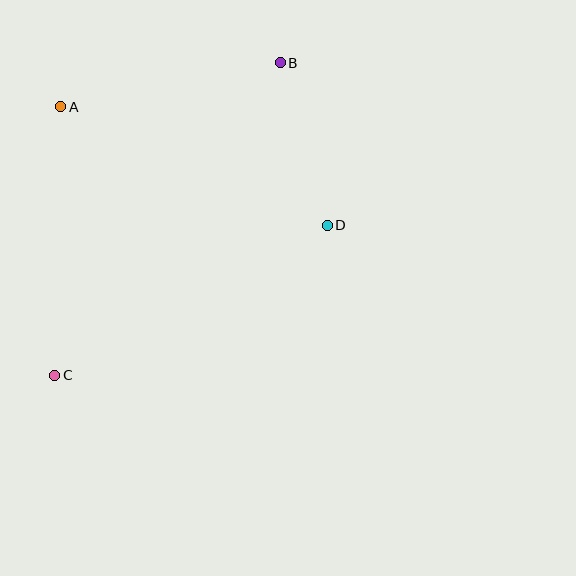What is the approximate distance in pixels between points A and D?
The distance between A and D is approximately 291 pixels.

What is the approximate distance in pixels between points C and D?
The distance between C and D is approximately 311 pixels.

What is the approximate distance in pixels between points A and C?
The distance between A and C is approximately 268 pixels.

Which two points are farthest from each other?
Points B and C are farthest from each other.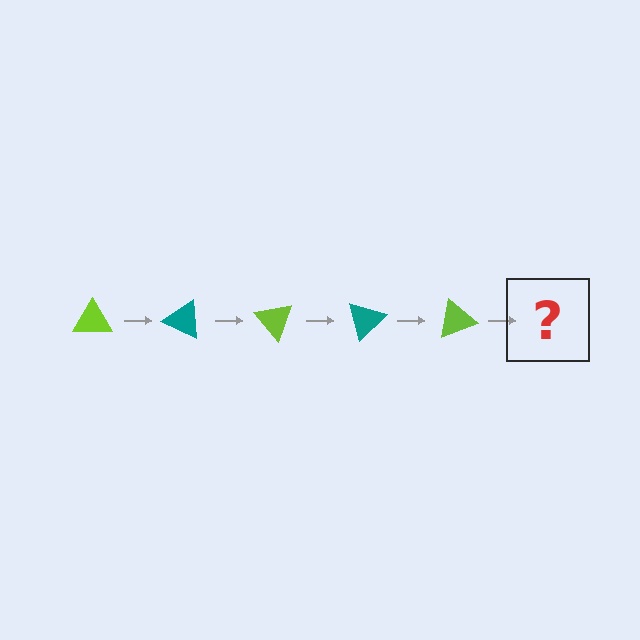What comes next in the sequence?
The next element should be a teal triangle, rotated 125 degrees from the start.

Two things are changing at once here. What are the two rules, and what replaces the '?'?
The two rules are that it rotates 25 degrees each step and the color cycles through lime and teal. The '?' should be a teal triangle, rotated 125 degrees from the start.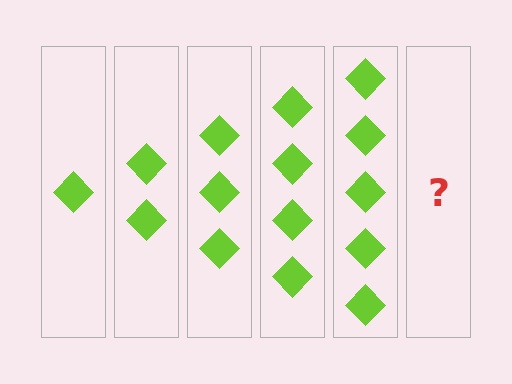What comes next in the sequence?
The next element should be 6 diamonds.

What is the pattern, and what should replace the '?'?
The pattern is that each step adds one more diamond. The '?' should be 6 diamonds.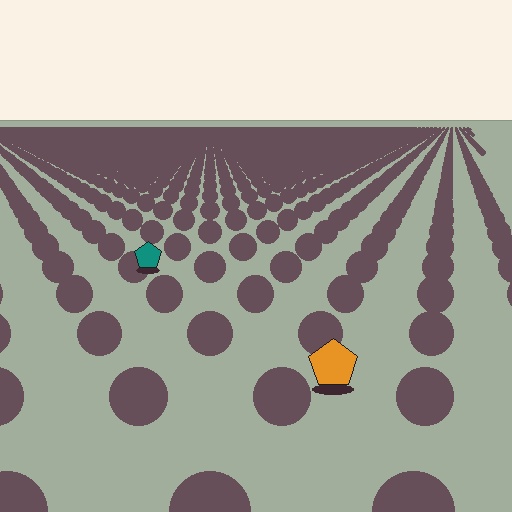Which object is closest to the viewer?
The orange pentagon is closest. The texture marks near it are larger and more spread out.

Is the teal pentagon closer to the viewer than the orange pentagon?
No. The orange pentagon is closer — you can tell from the texture gradient: the ground texture is coarser near it.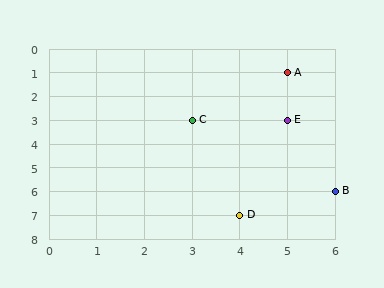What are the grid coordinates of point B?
Point B is at grid coordinates (6, 6).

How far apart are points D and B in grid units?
Points D and B are 2 columns and 1 row apart (about 2.2 grid units diagonally).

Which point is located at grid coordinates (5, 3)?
Point E is at (5, 3).